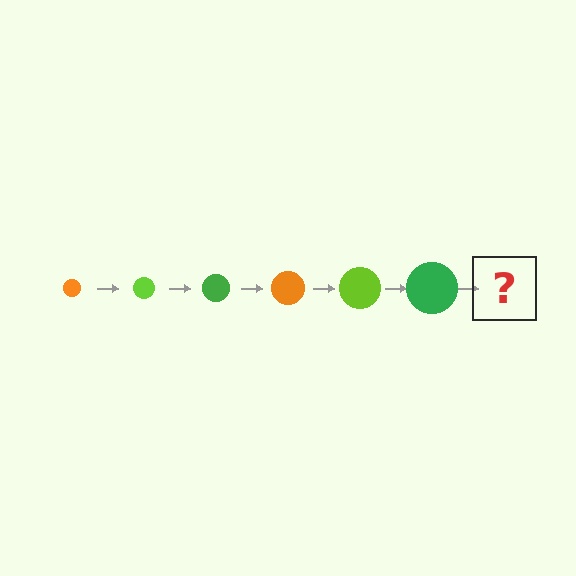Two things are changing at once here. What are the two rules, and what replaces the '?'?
The two rules are that the circle grows larger each step and the color cycles through orange, lime, and green. The '?' should be an orange circle, larger than the previous one.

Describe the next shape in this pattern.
It should be an orange circle, larger than the previous one.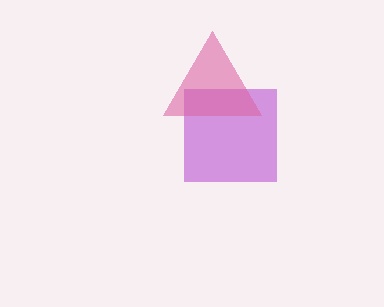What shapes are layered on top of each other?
The layered shapes are: a purple square, a pink triangle.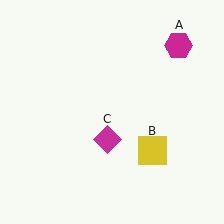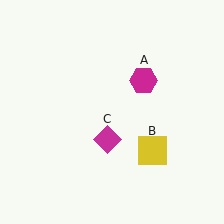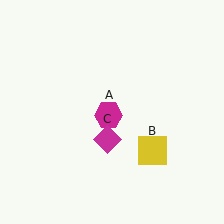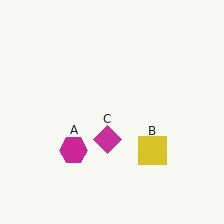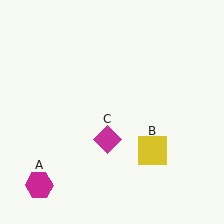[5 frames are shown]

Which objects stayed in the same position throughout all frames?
Yellow square (object B) and magenta diamond (object C) remained stationary.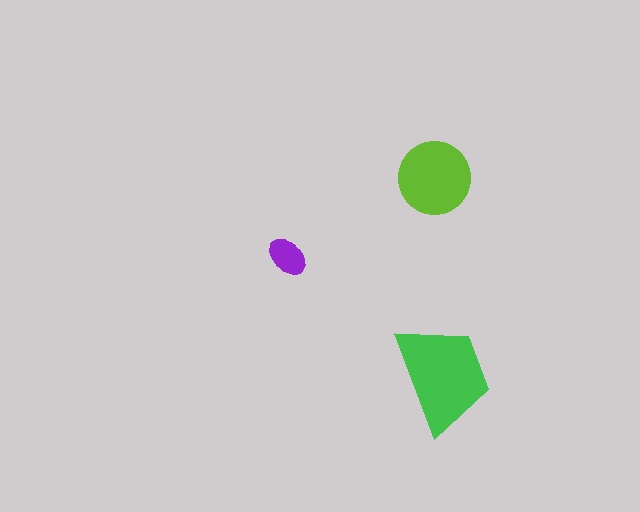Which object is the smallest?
The purple ellipse.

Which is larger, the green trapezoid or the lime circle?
The green trapezoid.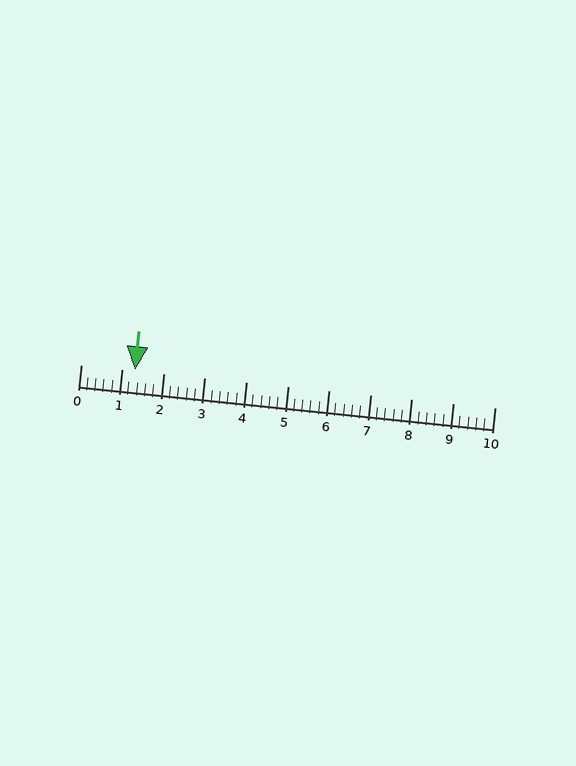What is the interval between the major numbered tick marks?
The major tick marks are spaced 1 units apart.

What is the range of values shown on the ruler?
The ruler shows values from 0 to 10.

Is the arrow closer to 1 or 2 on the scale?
The arrow is closer to 1.